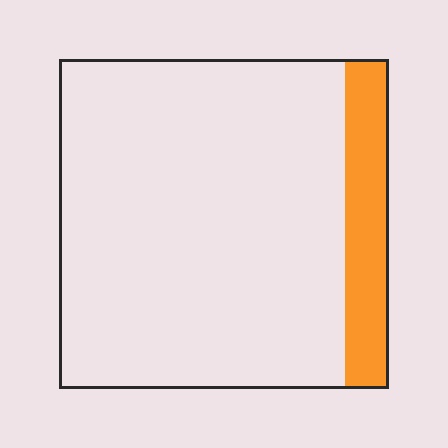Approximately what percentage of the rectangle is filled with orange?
Approximately 15%.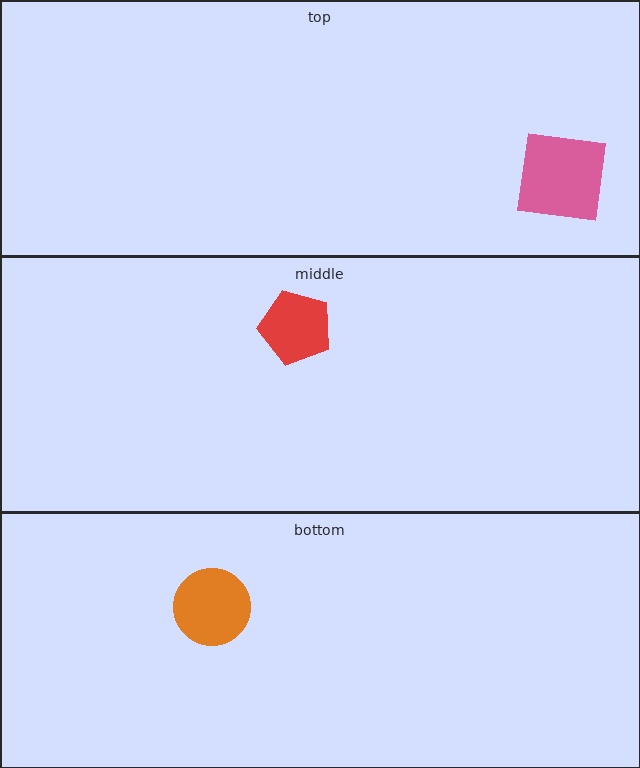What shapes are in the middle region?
The red pentagon.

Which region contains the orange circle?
The bottom region.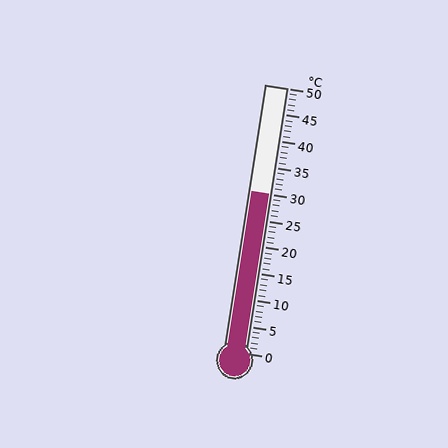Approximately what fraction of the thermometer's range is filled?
The thermometer is filled to approximately 60% of its range.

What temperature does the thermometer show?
The thermometer shows approximately 30°C.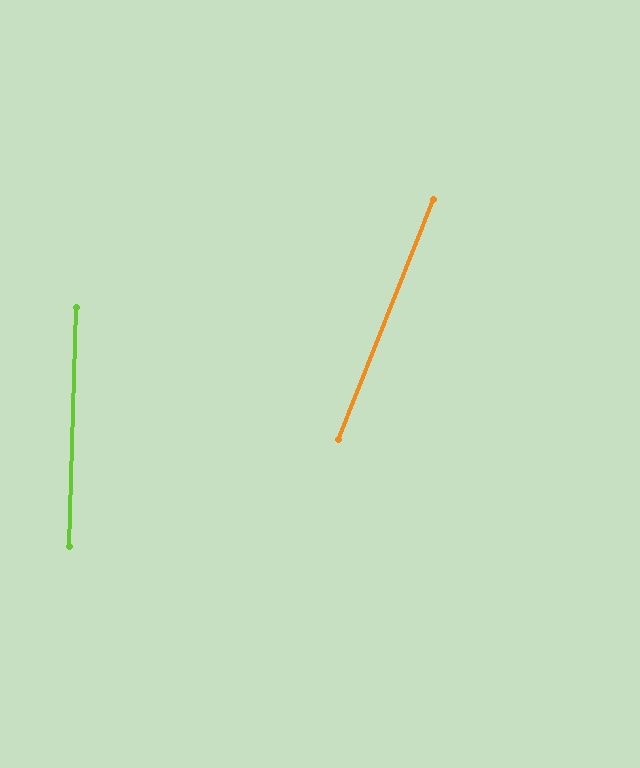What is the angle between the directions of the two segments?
Approximately 20 degrees.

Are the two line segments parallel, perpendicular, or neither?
Neither parallel nor perpendicular — they differ by about 20°.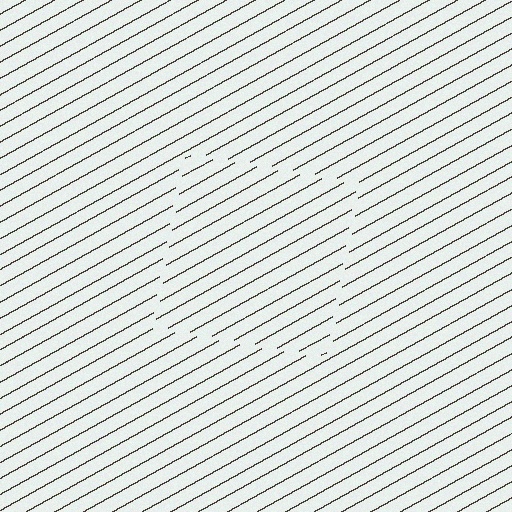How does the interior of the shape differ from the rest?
The interior of the shape contains the same grating, shifted by half a period — the contour is defined by the phase discontinuity where line-ends from the inner and outer gratings abut.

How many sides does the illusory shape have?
4 sides — the line-ends trace a square.